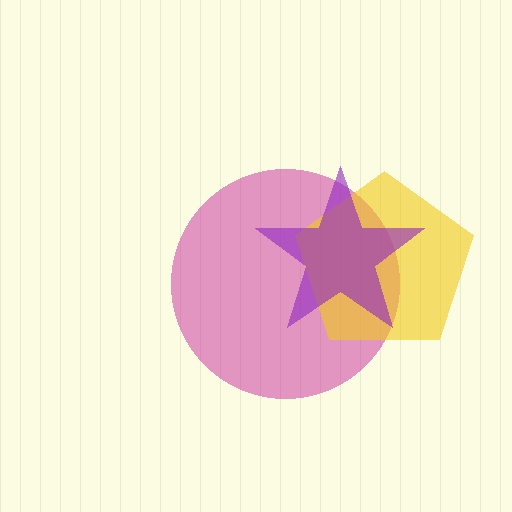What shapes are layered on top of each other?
The layered shapes are: a magenta circle, a yellow pentagon, a purple star.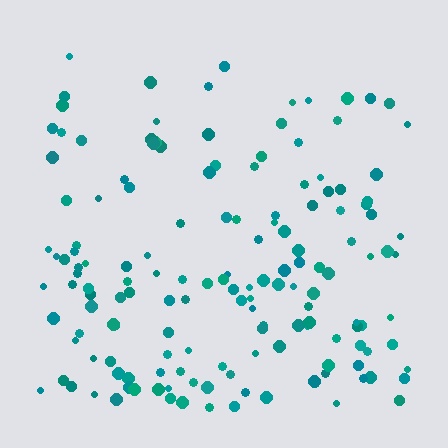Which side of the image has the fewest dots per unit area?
The top.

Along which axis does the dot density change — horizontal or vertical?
Vertical.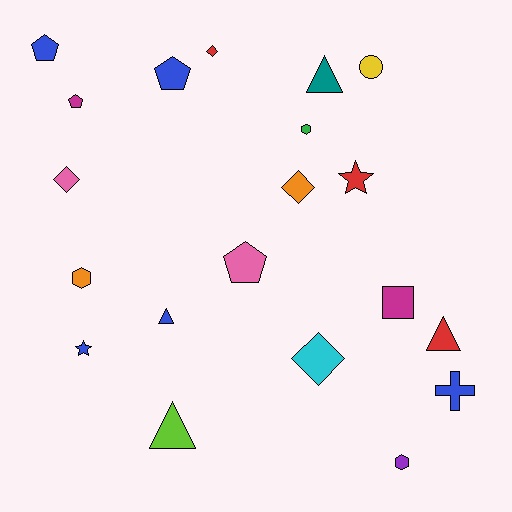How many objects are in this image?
There are 20 objects.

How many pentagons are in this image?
There are 4 pentagons.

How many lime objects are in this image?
There is 1 lime object.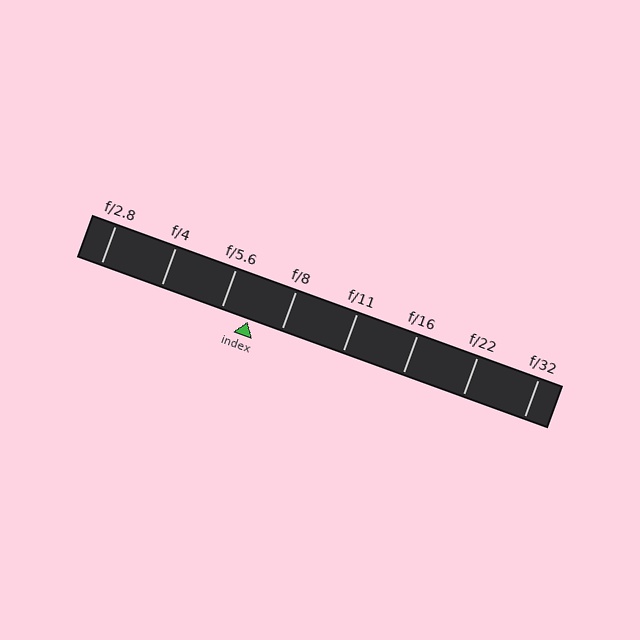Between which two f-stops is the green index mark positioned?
The index mark is between f/5.6 and f/8.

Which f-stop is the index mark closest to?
The index mark is closest to f/5.6.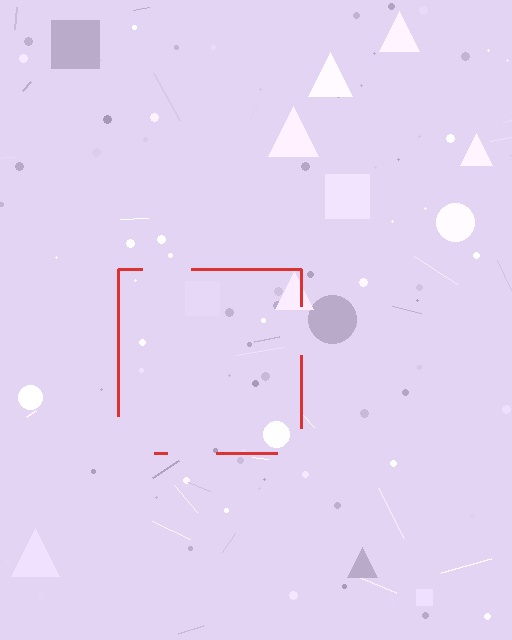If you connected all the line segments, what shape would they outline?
They would outline a square.